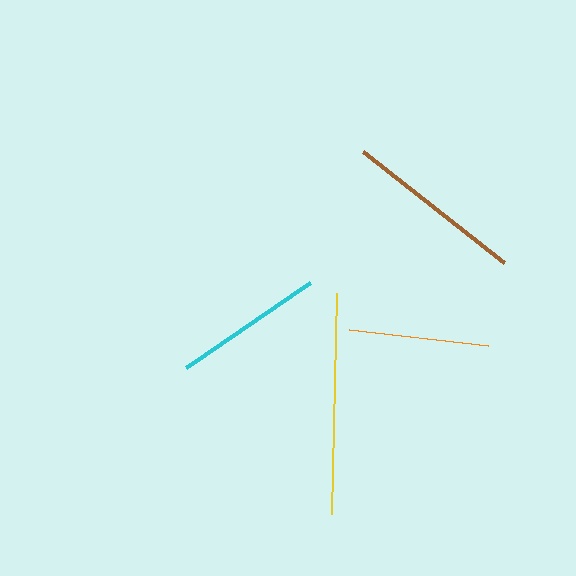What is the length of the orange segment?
The orange segment is approximately 140 pixels long.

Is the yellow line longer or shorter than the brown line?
The yellow line is longer than the brown line.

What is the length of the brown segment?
The brown segment is approximately 180 pixels long.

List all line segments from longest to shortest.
From longest to shortest: yellow, brown, cyan, orange.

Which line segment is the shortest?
The orange line is the shortest at approximately 140 pixels.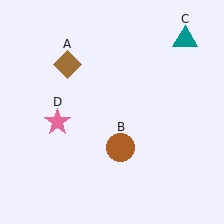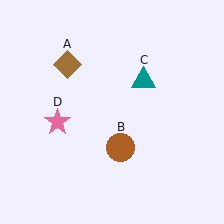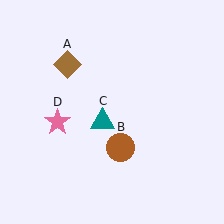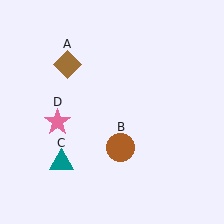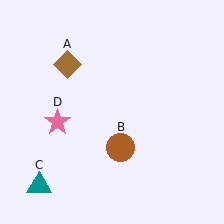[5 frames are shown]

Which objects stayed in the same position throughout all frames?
Brown diamond (object A) and brown circle (object B) and pink star (object D) remained stationary.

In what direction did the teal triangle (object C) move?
The teal triangle (object C) moved down and to the left.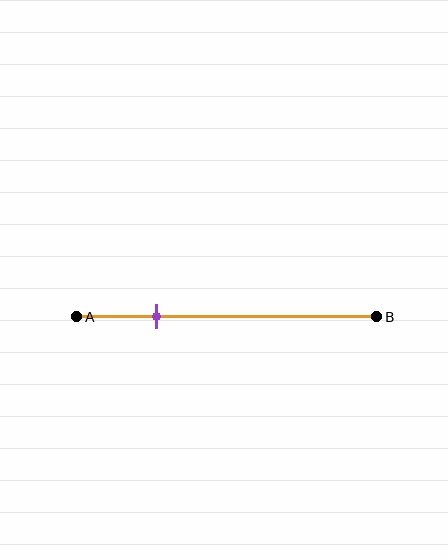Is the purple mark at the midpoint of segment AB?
No, the mark is at about 25% from A, not at the 50% midpoint.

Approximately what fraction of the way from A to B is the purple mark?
The purple mark is approximately 25% of the way from A to B.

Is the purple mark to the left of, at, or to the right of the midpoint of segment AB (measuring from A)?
The purple mark is to the left of the midpoint of segment AB.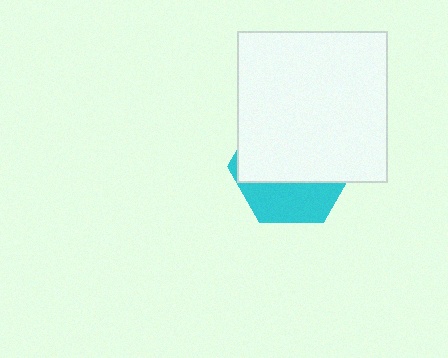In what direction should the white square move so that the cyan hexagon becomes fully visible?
The white square should move up. That is the shortest direction to clear the overlap and leave the cyan hexagon fully visible.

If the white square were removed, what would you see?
You would see the complete cyan hexagon.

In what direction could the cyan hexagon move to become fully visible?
The cyan hexagon could move down. That would shift it out from behind the white square entirely.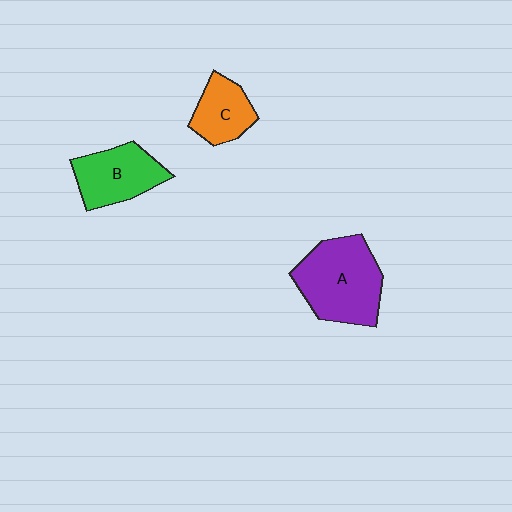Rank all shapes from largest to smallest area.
From largest to smallest: A (purple), B (green), C (orange).